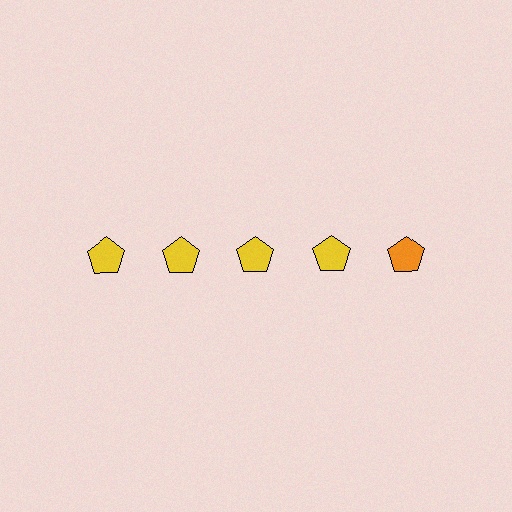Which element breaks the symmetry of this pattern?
The orange pentagon in the top row, rightmost column breaks the symmetry. All other shapes are yellow pentagons.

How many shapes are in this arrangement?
There are 5 shapes arranged in a grid pattern.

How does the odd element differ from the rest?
It has a different color: orange instead of yellow.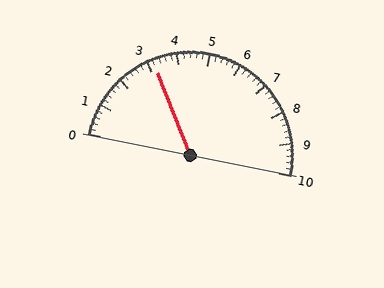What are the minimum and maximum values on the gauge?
The gauge ranges from 0 to 10.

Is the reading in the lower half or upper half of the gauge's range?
The reading is in the lower half of the range (0 to 10).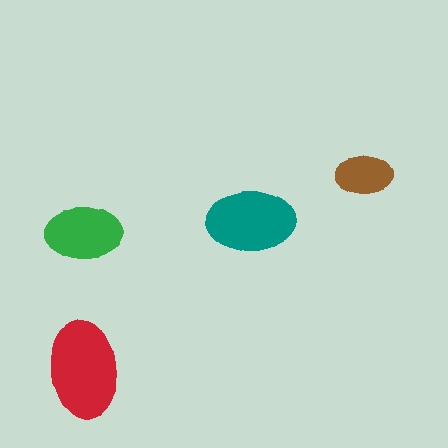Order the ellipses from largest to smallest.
the red one, the teal one, the green one, the brown one.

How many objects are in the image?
There are 4 objects in the image.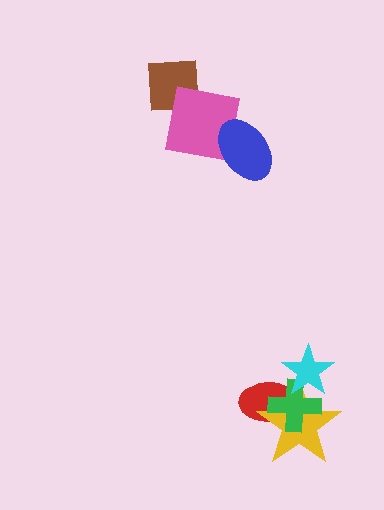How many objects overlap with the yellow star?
3 objects overlap with the yellow star.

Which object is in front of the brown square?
The pink square is in front of the brown square.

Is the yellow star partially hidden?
Yes, it is partially covered by another shape.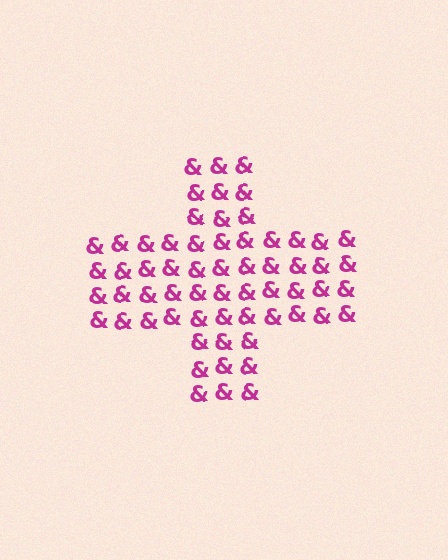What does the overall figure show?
The overall figure shows a cross.